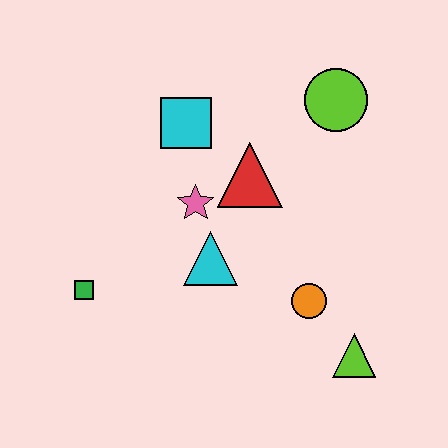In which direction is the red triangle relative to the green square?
The red triangle is to the right of the green square.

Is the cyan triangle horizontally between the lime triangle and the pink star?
Yes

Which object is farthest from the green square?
The lime circle is farthest from the green square.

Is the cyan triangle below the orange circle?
No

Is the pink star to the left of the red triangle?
Yes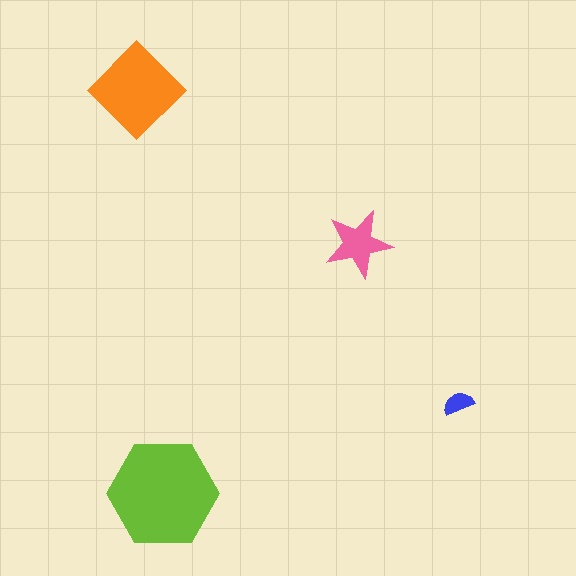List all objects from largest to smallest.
The lime hexagon, the orange diamond, the pink star, the blue semicircle.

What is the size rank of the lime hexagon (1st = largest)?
1st.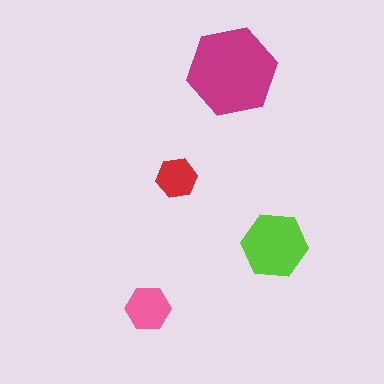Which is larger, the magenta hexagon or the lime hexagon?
The magenta one.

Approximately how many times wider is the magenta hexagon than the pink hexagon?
About 2 times wider.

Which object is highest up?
The magenta hexagon is topmost.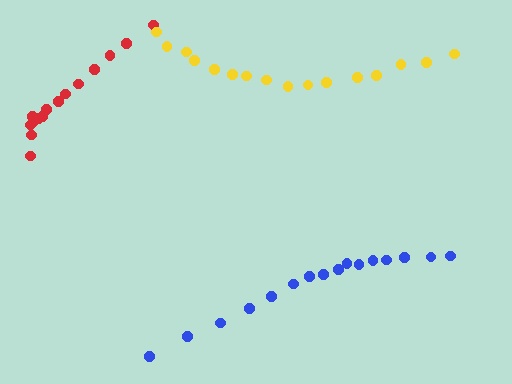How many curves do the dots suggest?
There are 3 distinct paths.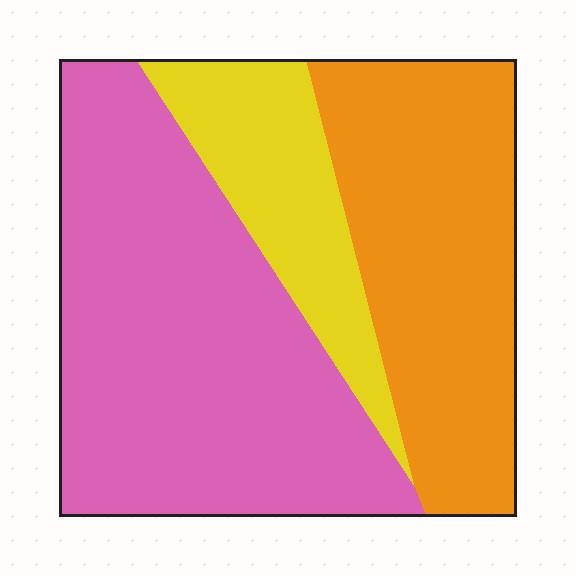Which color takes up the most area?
Pink, at roughly 50%.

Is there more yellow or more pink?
Pink.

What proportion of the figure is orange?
Orange takes up about one third (1/3) of the figure.